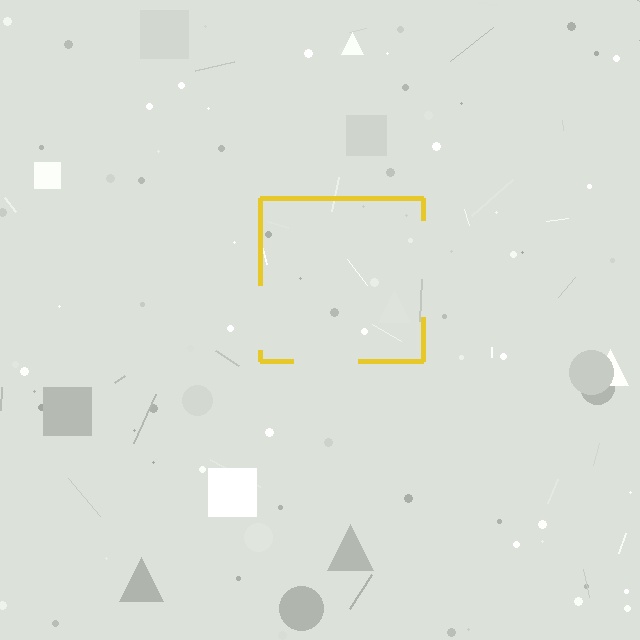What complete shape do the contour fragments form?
The contour fragments form a square.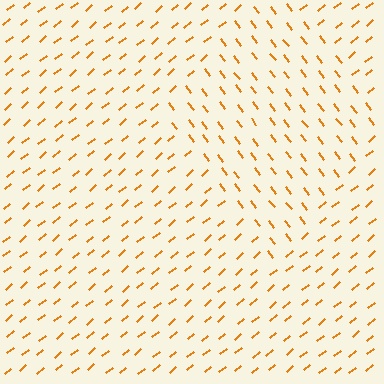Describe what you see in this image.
The image is filled with small orange line segments. A diamond region in the image has lines oriented differently from the surrounding lines, creating a visible texture boundary.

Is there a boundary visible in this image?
Yes, there is a texture boundary formed by a change in line orientation.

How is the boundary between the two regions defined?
The boundary is defined purely by a change in line orientation (approximately 87 degrees difference). All lines are the same color and thickness.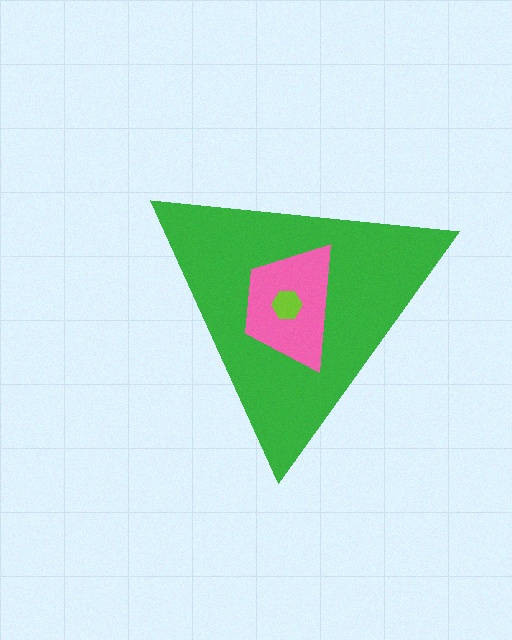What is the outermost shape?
The green triangle.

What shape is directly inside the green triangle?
The pink trapezoid.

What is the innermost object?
The lime hexagon.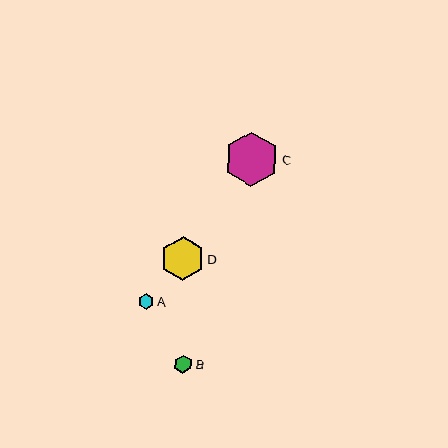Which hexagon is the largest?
Hexagon C is the largest with a size of approximately 55 pixels.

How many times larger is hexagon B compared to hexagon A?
Hexagon B is approximately 1.2 times the size of hexagon A.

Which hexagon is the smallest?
Hexagon A is the smallest with a size of approximately 16 pixels.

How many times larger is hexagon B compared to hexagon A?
Hexagon B is approximately 1.2 times the size of hexagon A.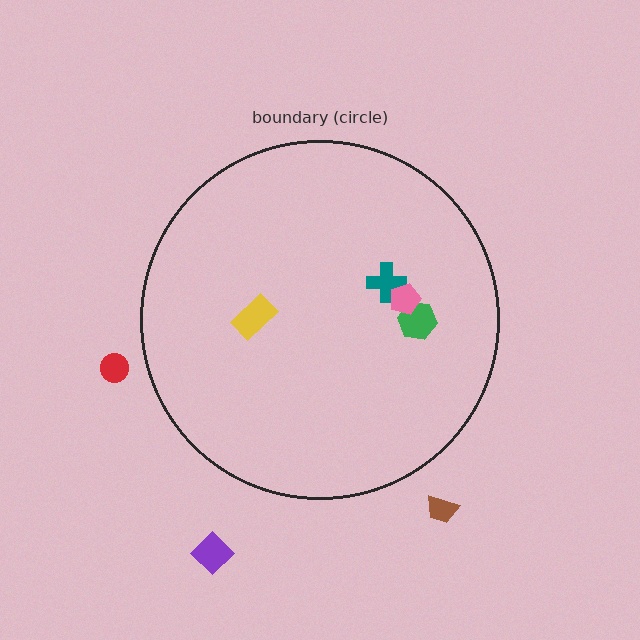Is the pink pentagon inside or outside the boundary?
Inside.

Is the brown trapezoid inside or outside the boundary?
Outside.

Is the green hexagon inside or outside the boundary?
Inside.